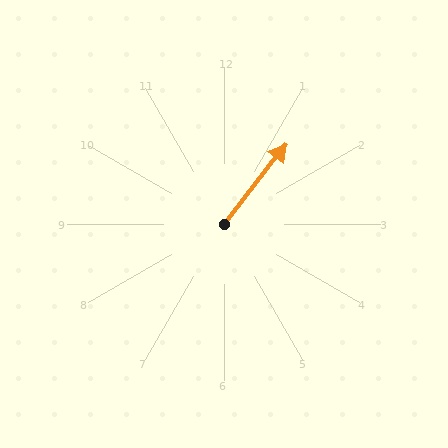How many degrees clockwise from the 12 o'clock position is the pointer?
Approximately 38 degrees.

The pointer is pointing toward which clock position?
Roughly 1 o'clock.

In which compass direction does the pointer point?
Northeast.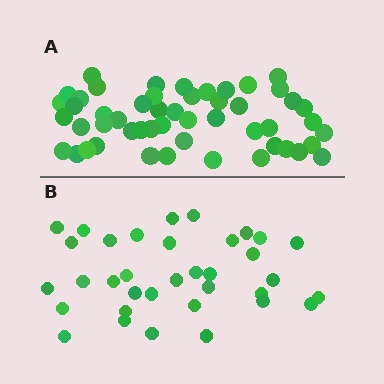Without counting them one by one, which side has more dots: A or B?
Region A (the top region) has more dots.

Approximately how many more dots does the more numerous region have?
Region A has approximately 15 more dots than region B.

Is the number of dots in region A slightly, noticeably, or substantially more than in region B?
Region A has substantially more. The ratio is roughly 1.5 to 1.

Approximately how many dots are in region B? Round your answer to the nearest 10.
About 40 dots. (The exact count is 35, which rounds to 40.)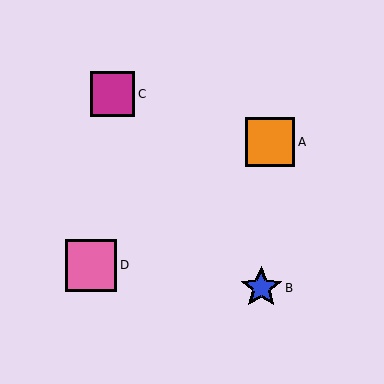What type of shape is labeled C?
Shape C is a magenta square.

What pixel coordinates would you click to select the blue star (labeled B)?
Click at (261, 288) to select the blue star B.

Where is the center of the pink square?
The center of the pink square is at (91, 265).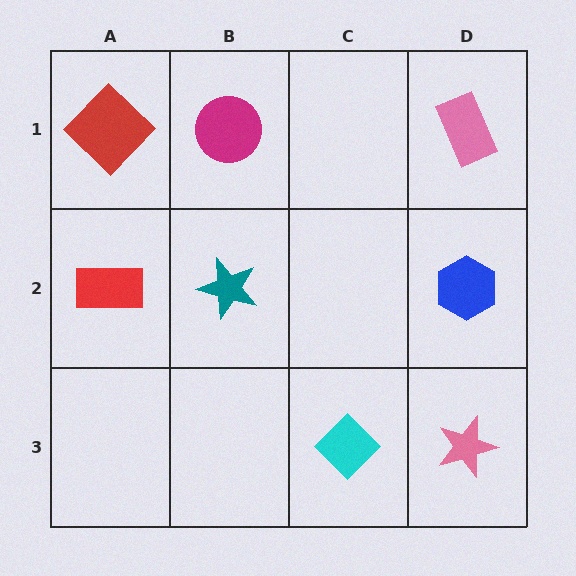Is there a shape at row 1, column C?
No, that cell is empty.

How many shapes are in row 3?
2 shapes.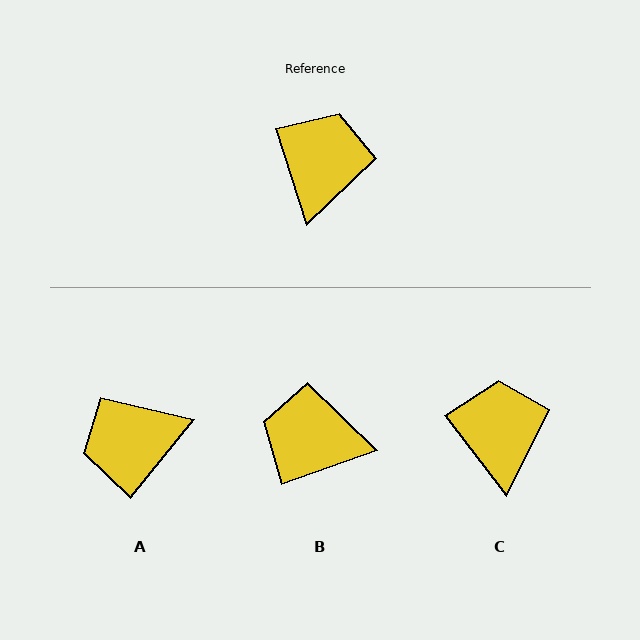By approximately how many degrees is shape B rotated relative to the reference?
Approximately 92 degrees counter-clockwise.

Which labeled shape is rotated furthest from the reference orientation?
A, about 123 degrees away.